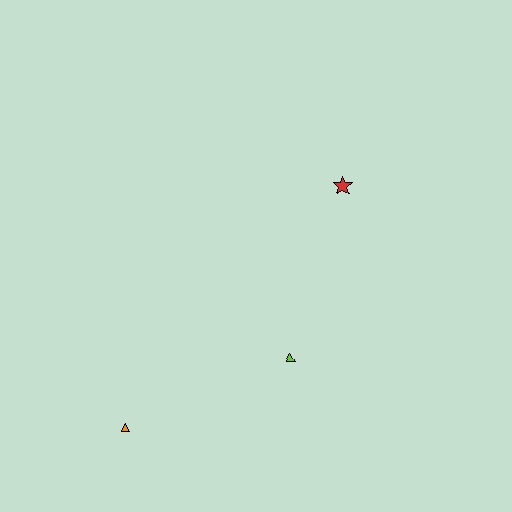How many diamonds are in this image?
There are no diamonds.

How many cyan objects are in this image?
There are no cyan objects.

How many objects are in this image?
There are 3 objects.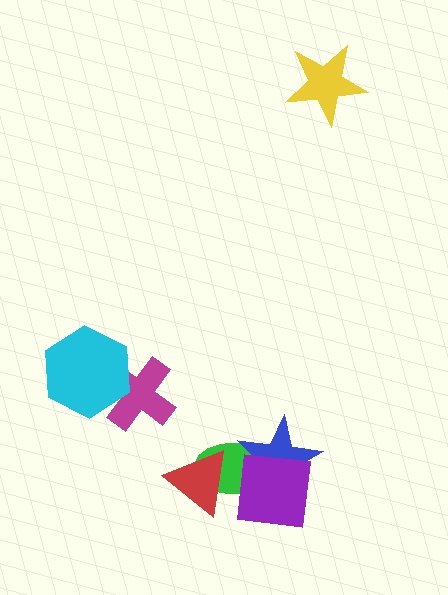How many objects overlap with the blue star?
2 objects overlap with the blue star.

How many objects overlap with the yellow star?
0 objects overlap with the yellow star.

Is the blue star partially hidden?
Yes, it is partially covered by another shape.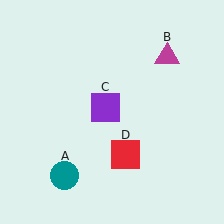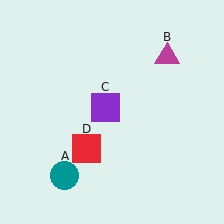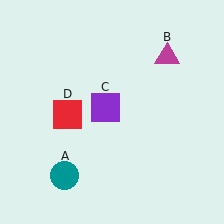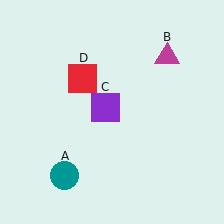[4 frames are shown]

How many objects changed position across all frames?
1 object changed position: red square (object D).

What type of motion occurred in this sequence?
The red square (object D) rotated clockwise around the center of the scene.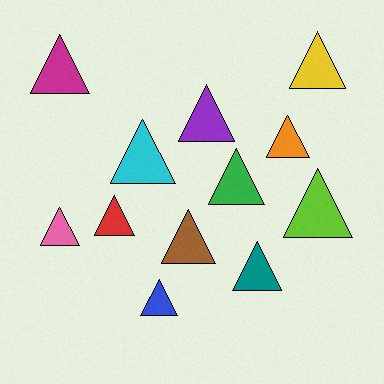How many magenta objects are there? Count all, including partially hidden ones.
There is 1 magenta object.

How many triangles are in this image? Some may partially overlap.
There are 12 triangles.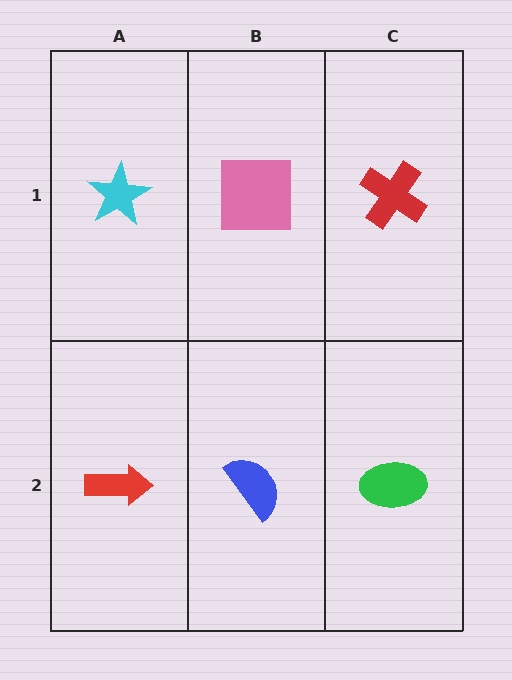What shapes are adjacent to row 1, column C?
A green ellipse (row 2, column C), a pink square (row 1, column B).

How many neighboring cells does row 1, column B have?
3.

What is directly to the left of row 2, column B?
A red arrow.